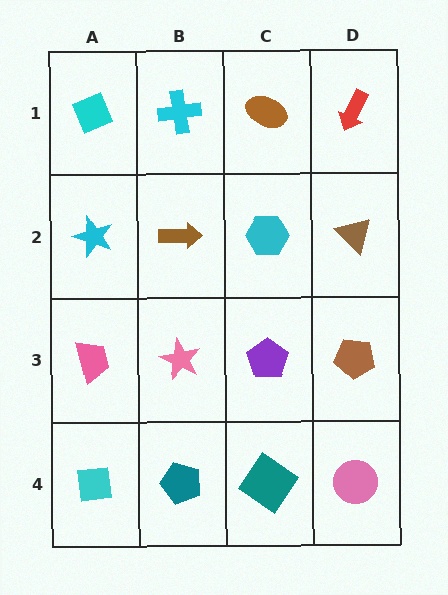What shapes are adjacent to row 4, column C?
A purple pentagon (row 3, column C), a teal pentagon (row 4, column B), a pink circle (row 4, column D).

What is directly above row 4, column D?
A brown pentagon.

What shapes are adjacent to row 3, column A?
A cyan star (row 2, column A), a cyan square (row 4, column A), a pink star (row 3, column B).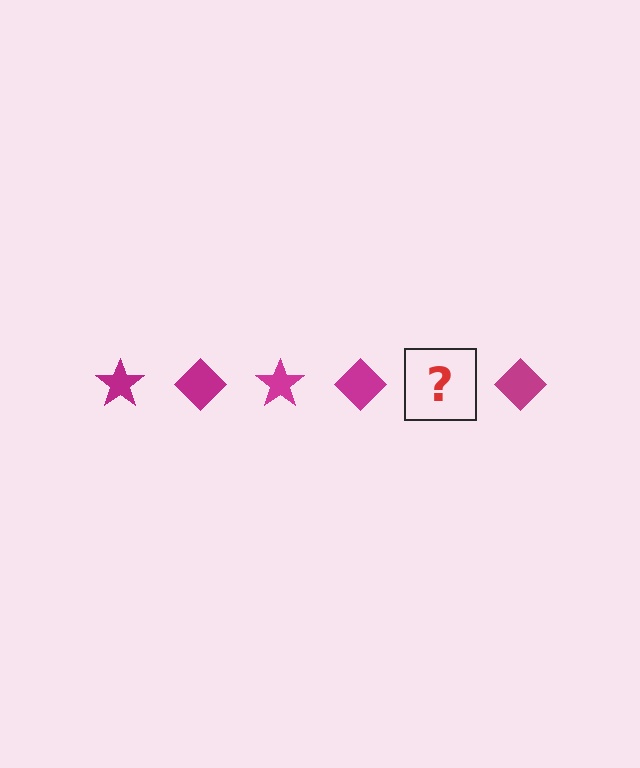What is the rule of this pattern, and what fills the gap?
The rule is that the pattern cycles through star, diamond shapes in magenta. The gap should be filled with a magenta star.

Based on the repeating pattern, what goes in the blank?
The blank should be a magenta star.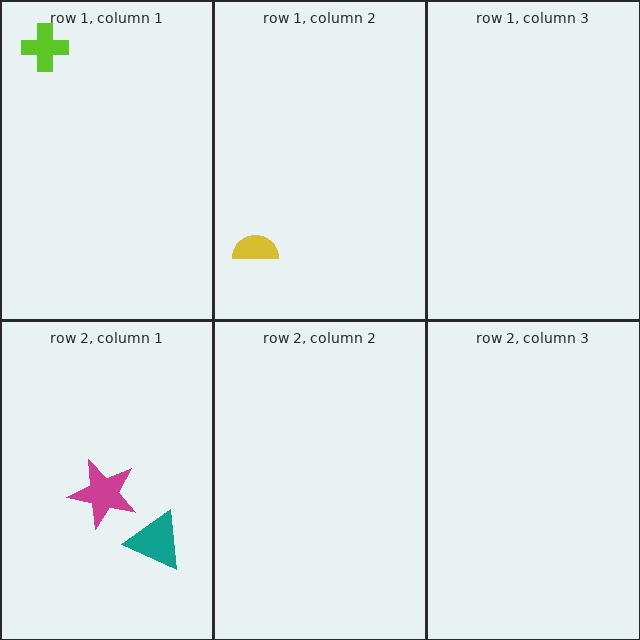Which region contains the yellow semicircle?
The row 1, column 2 region.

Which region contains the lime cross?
The row 1, column 1 region.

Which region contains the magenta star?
The row 2, column 1 region.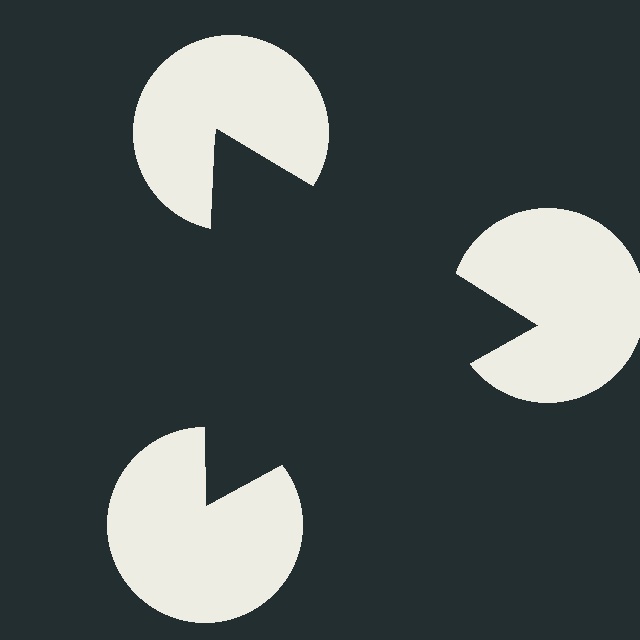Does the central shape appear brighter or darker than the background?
It typically appears slightly darker than the background, even though no actual brightness change is drawn.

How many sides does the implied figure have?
3 sides.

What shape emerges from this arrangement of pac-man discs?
An illusory triangle — its edges are inferred from the aligned wedge cuts in the pac-man discs, not physically drawn.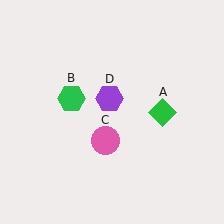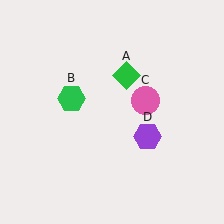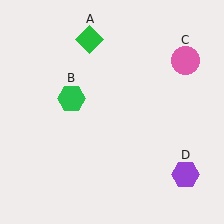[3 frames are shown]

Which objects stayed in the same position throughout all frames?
Green hexagon (object B) remained stationary.